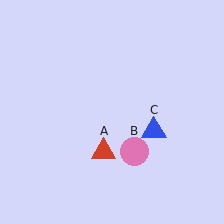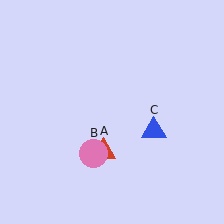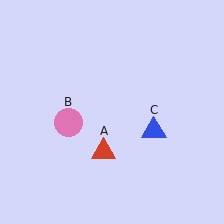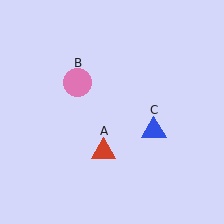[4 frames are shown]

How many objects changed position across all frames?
1 object changed position: pink circle (object B).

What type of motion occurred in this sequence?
The pink circle (object B) rotated clockwise around the center of the scene.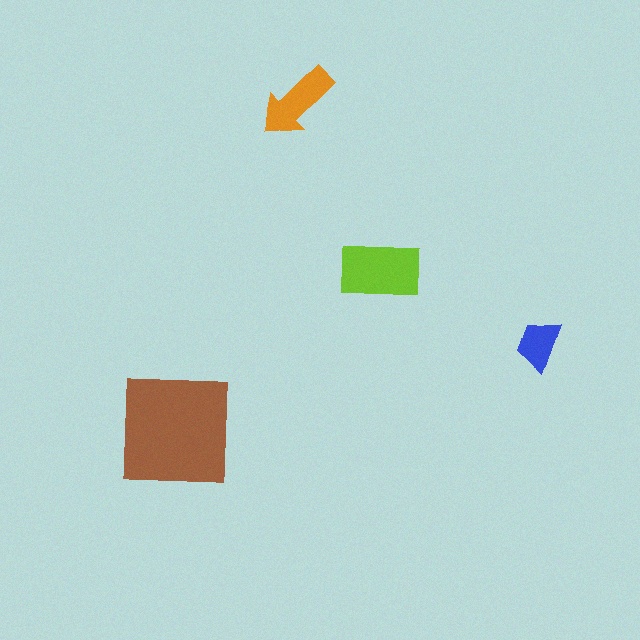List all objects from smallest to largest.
The blue trapezoid, the orange arrow, the lime rectangle, the brown square.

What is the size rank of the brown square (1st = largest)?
1st.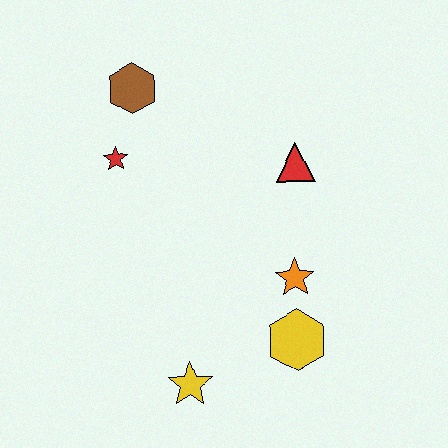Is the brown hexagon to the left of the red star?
No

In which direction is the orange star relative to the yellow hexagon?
The orange star is above the yellow hexagon.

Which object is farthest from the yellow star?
The brown hexagon is farthest from the yellow star.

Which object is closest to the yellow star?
The yellow hexagon is closest to the yellow star.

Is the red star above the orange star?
Yes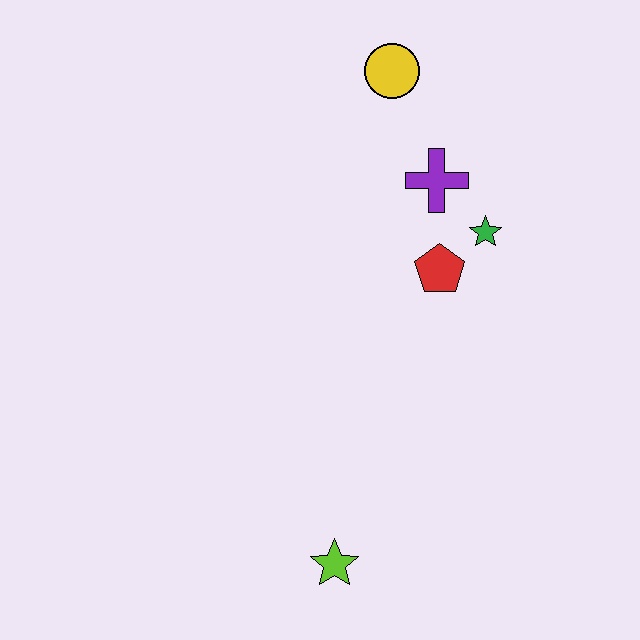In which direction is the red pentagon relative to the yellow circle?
The red pentagon is below the yellow circle.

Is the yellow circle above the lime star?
Yes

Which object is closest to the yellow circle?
The purple cross is closest to the yellow circle.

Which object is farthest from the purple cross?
The lime star is farthest from the purple cross.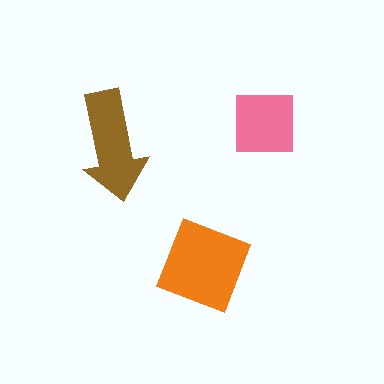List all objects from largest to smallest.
The orange diamond, the brown arrow, the pink square.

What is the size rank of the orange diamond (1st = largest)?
1st.